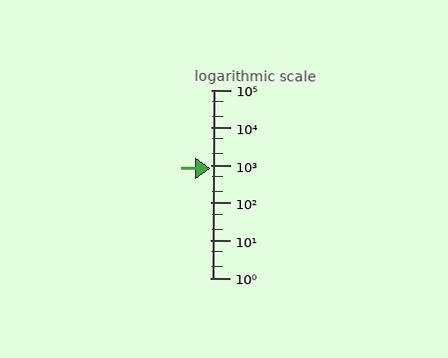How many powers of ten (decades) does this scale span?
The scale spans 5 decades, from 1 to 100000.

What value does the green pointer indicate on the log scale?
The pointer indicates approximately 830.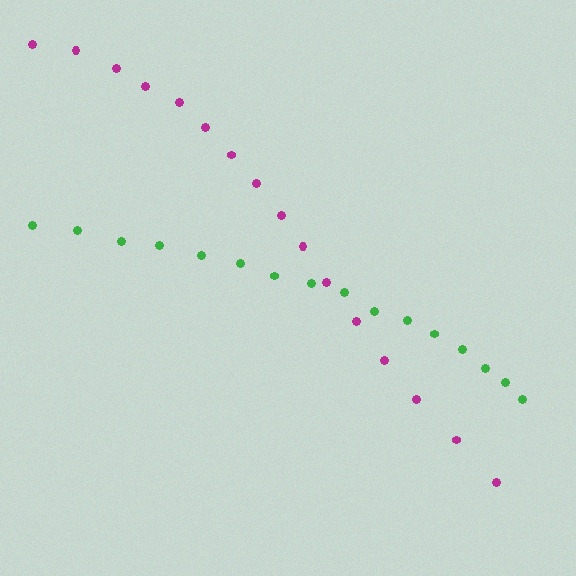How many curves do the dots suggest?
There are 2 distinct paths.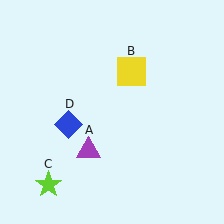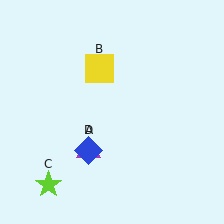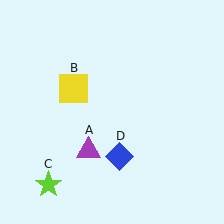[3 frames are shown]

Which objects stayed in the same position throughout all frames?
Purple triangle (object A) and lime star (object C) remained stationary.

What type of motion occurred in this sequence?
The yellow square (object B), blue diamond (object D) rotated counterclockwise around the center of the scene.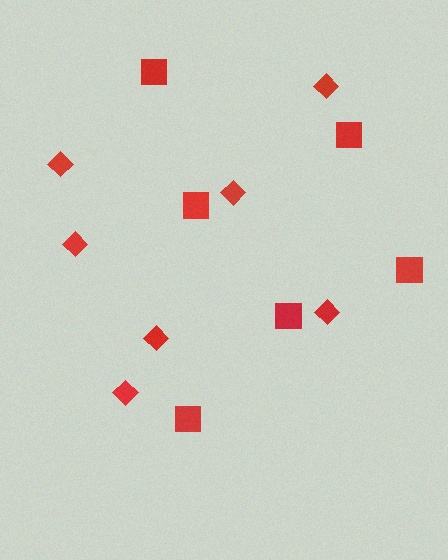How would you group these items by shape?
There are 2 groups: one group of squares (6) and one group of diamonds (7).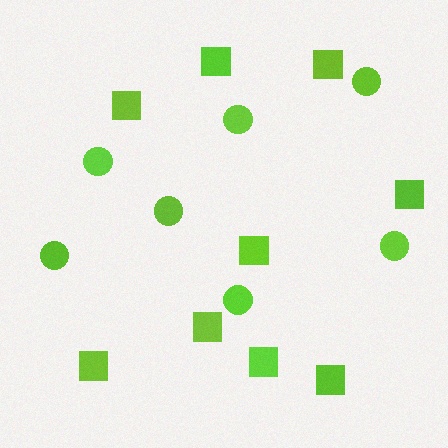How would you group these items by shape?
There are 2 groups: one group of squares (9) and one group of circles (7).